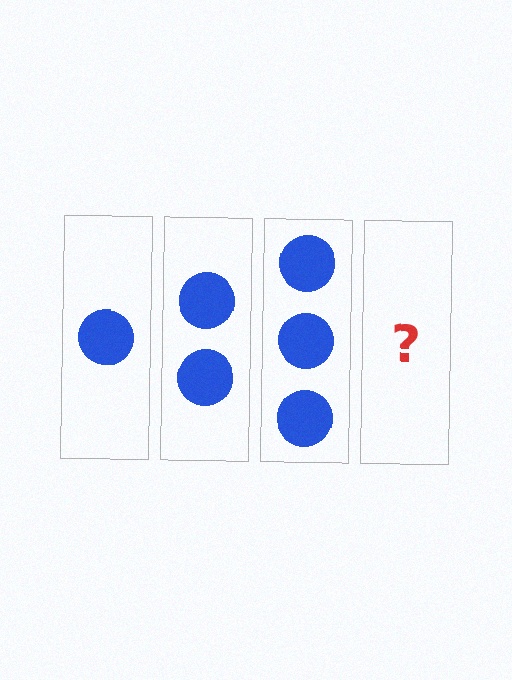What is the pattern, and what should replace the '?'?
The pattern is that each step adds one more circle. The '?' should be 4 circles.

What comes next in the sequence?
The next element should be 4 circles.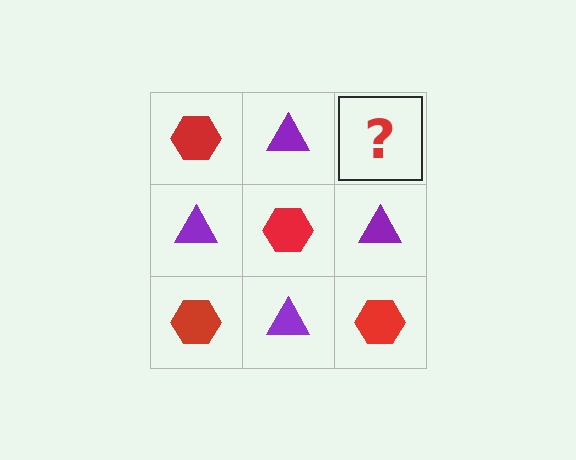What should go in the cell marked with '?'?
The missing cell should contain a red hexagon.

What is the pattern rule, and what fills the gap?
The rule is that it alternates red hexagon and purple triangle in a checkerboard pattern. The gap should be filled with a red hexagon.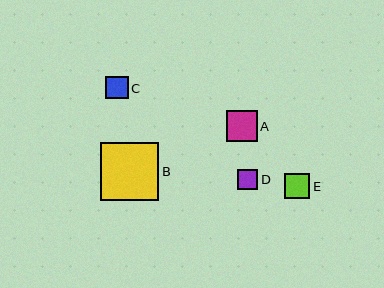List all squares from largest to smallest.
From largest to smallest: B, A, E, C, D.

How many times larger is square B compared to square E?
Square B is approximately 2.3 times the size of square E.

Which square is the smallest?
Square D is the smallest with a size of approximately 20 pixels.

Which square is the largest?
Square B is the largest with a size of approximately 58 pixels.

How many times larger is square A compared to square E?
Square A is approximately 1.2 times the size of square E.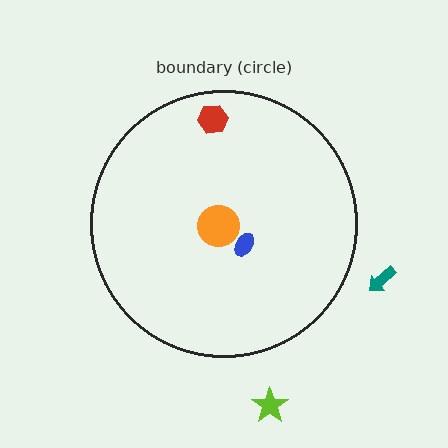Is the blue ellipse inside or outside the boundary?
Inside.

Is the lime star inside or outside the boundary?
Outside.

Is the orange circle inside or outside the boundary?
Inside.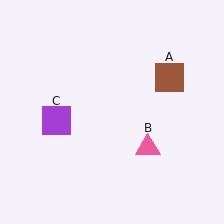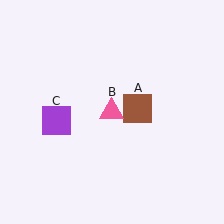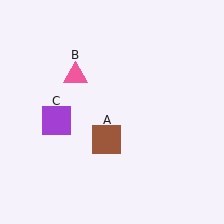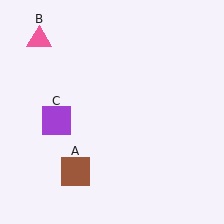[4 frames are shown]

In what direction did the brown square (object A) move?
The brown square (object A) moved down and to the left.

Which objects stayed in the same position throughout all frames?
Purple square (object C) remained stationary.